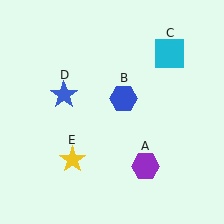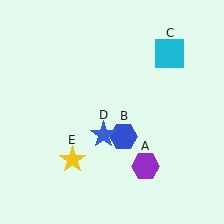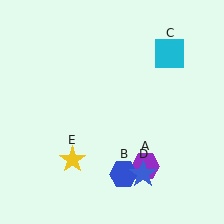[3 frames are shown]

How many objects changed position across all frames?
2 objects changed position: blue hexagon (object B), blue star (object D).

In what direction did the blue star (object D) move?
The blue star (object D) moved down and to the right.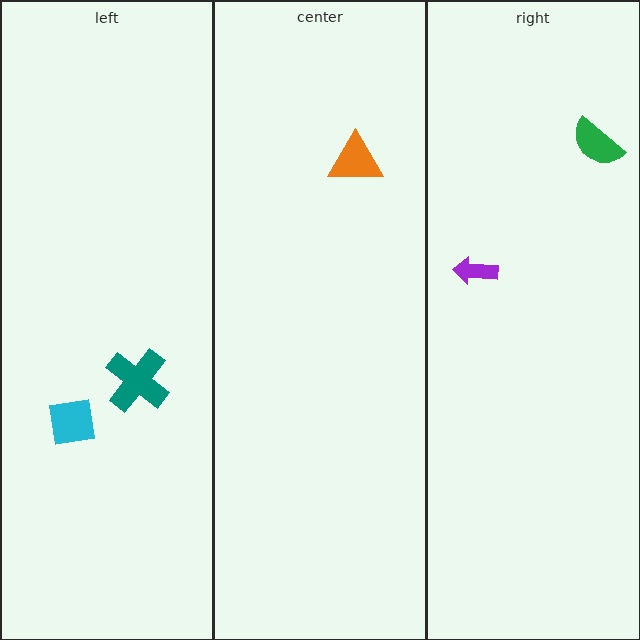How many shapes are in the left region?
2.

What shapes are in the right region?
The purple arrow, the green semicircle.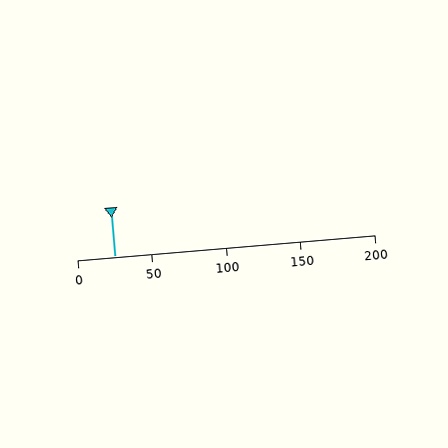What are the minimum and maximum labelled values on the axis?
The axis runs from 0 to 200.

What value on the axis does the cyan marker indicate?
The marker indicates approximately 25.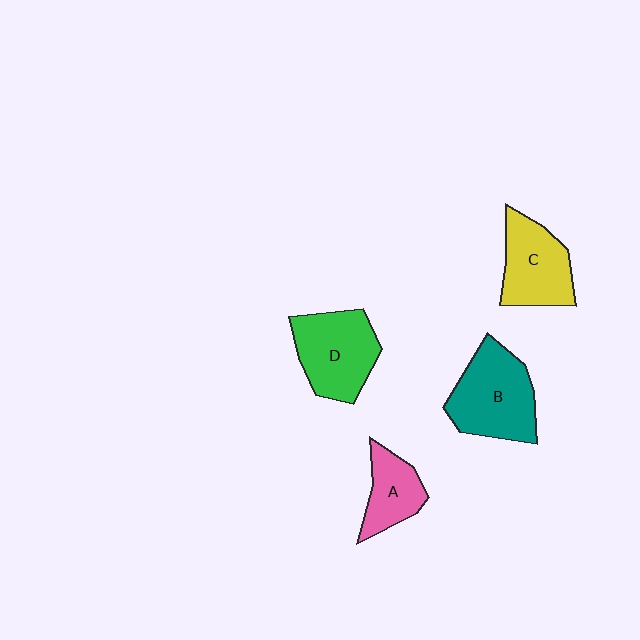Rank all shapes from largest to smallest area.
From largest to smallest: B (teal), D (green), C (yellow), A (pink).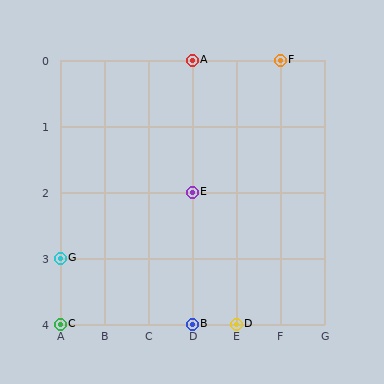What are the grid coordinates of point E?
Point E is at grid coordinates (D, 2).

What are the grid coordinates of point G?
Point G is at grid coordinates (A, 3).